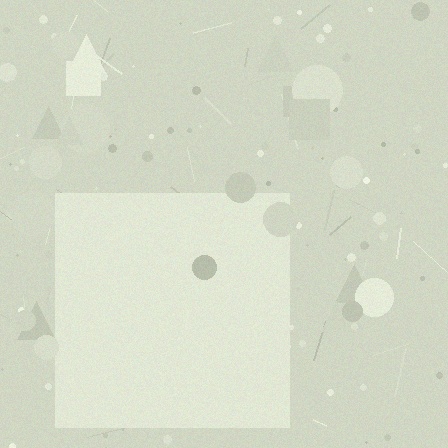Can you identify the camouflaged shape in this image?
The camouflaged shape is a square.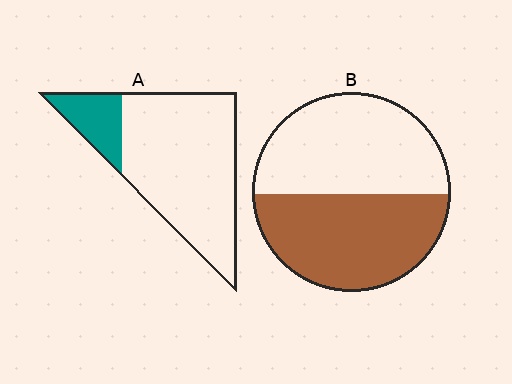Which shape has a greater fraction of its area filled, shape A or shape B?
Shape B.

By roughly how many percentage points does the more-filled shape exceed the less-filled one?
By roughly 30 percentage points (B over A).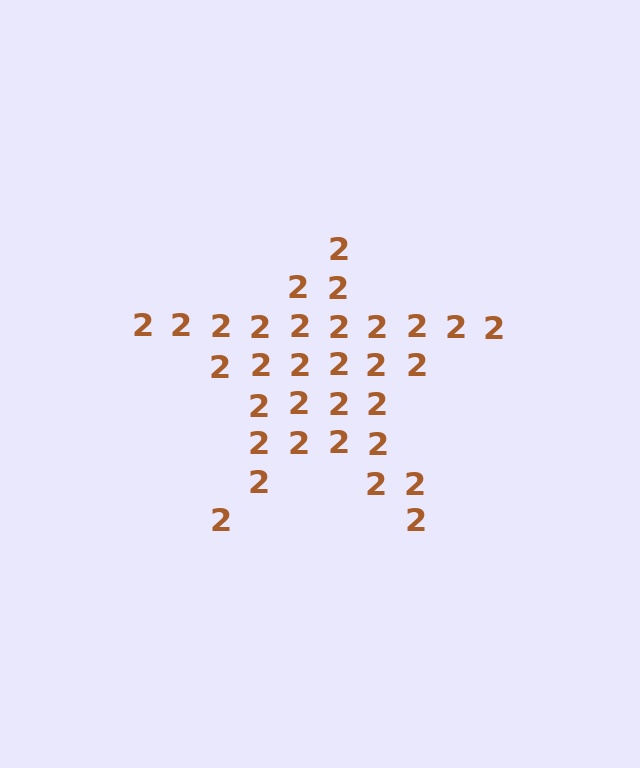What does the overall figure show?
The overall figure shows a star.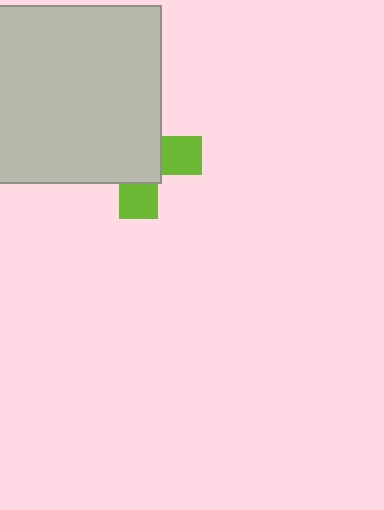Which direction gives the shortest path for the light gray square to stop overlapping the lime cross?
Moving toward the upper-left gives the shortest separation.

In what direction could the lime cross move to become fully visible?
The lime cross could move toward the lower-right. That would shift it out from behind the light gray square entirely.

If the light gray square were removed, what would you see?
You would see the complete lime cross.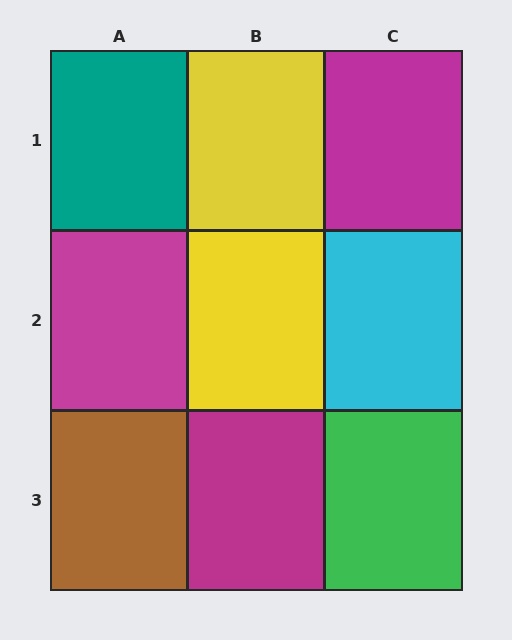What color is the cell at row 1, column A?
Teal.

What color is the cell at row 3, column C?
Green.